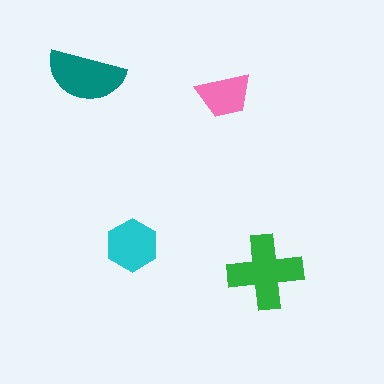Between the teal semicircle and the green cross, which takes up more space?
The green cross.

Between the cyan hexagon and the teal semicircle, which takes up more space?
The teal semicircle.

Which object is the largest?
The green cross.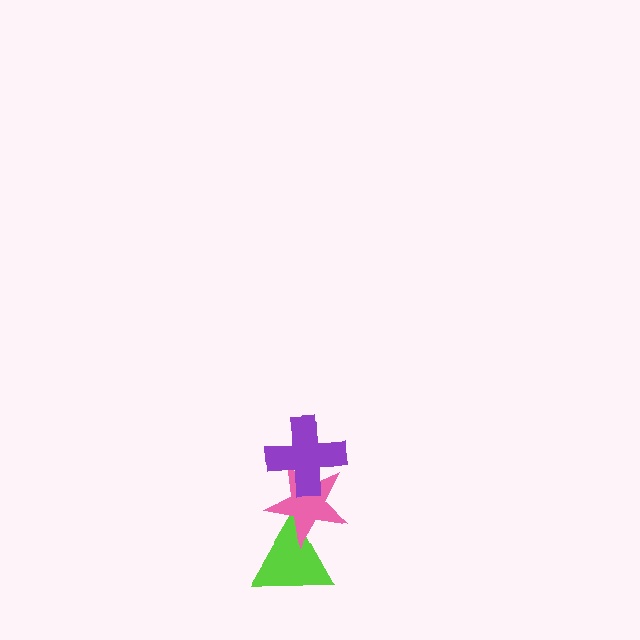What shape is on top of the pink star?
The purple cross is on top of the pink star.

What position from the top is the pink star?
The pink star is 2nd from the top.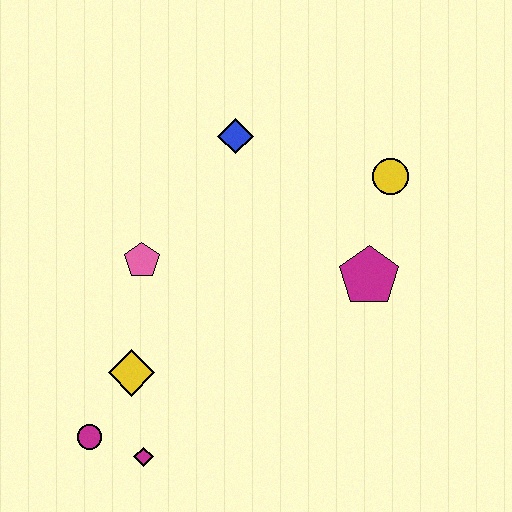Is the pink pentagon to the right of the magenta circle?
Yes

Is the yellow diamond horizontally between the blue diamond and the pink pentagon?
No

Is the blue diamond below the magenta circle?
No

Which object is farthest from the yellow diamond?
The yellow circle is farthest from the yellow diamond.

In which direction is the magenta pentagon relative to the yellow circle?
The magenta pentagon is below the yellow circle.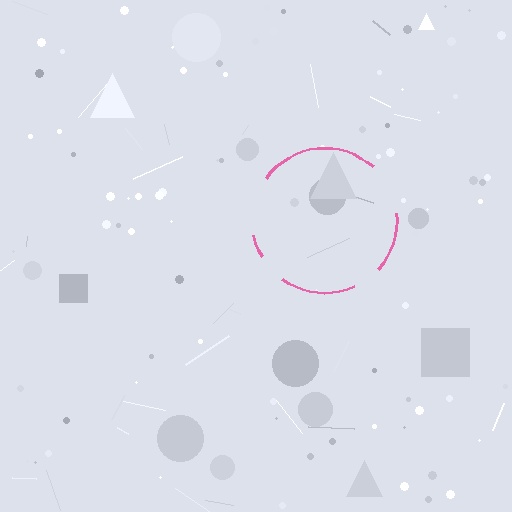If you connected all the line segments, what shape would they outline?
They would outline a circle.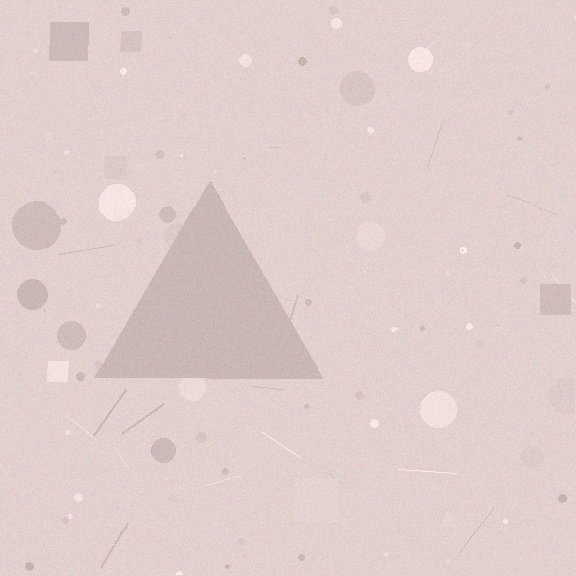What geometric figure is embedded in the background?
A triangle is embedded in the background.